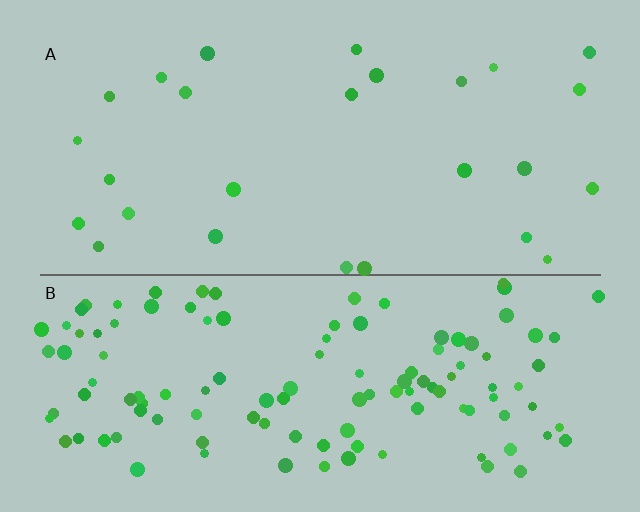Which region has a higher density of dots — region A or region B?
B (the bottom).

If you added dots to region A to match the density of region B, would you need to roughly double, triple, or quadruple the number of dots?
Approximately quadruple.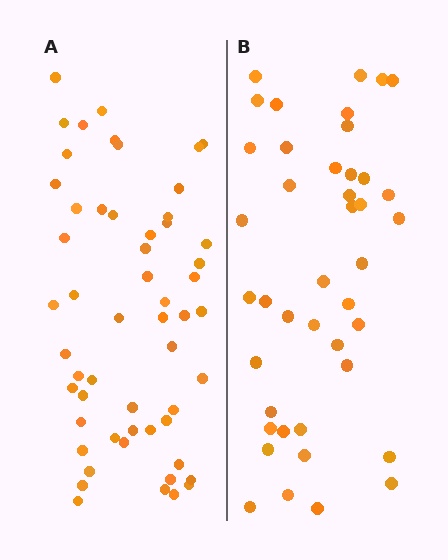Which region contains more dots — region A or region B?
Region A (the left region) has more dots.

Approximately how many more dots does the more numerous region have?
Region A has approximately 15 more dots than region B.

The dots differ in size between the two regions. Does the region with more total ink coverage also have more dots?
No. Region B has more total ink coverage because its dots are larger, but region A actually contains more individual dots. Total area can be misleading — the number of items is what matters here.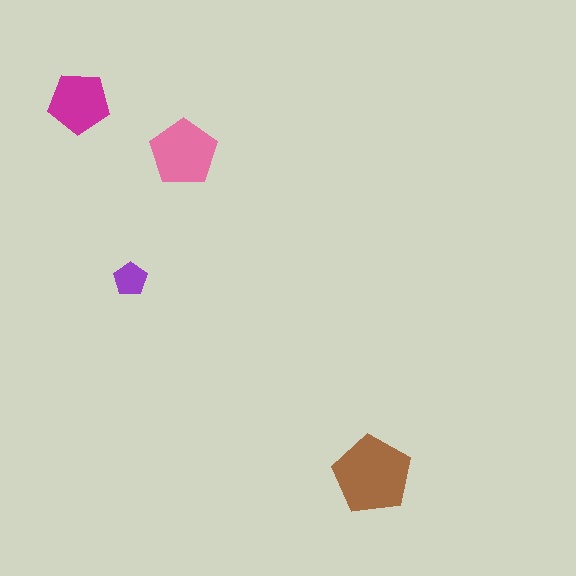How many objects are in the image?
There are 4 objects in the image.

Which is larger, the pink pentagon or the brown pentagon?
The brown one.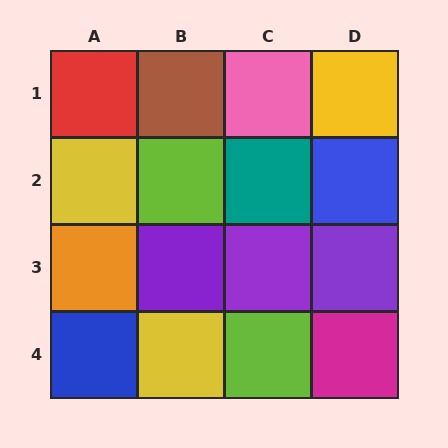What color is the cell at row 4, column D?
Magenta.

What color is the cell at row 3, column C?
Purple.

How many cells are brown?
1 cell is brown.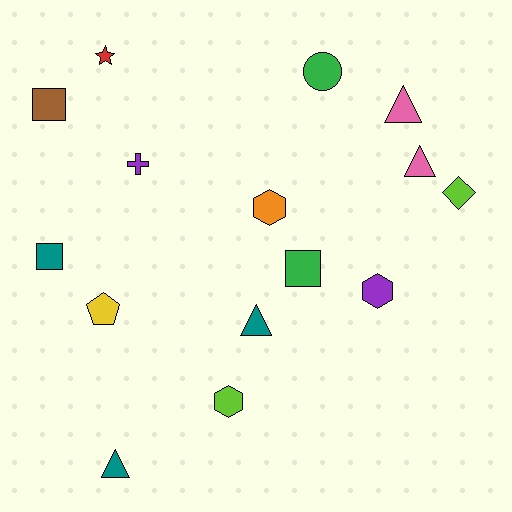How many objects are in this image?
There are 15 objects.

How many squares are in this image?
There are 3 squares.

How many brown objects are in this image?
There is 1 brown object.